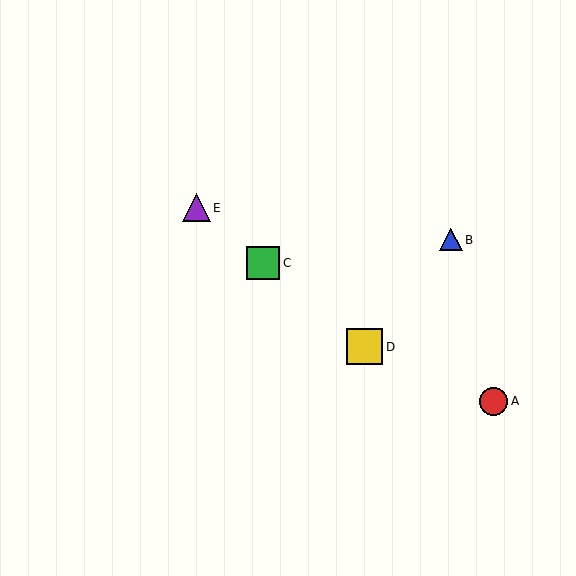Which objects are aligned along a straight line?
Objects C, D, E are aligned along a straight line.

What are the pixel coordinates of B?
Object B is at (451, 240).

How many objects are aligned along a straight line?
3 objects (C, D, E) are aligned along a straight line.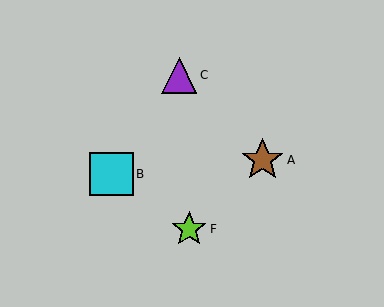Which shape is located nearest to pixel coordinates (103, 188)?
The cyan square (labeled B) at (111, 174) is nearest to that location.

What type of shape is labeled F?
Shape F is a lime star.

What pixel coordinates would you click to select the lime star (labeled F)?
Click at (189, 229) to select the lime star F.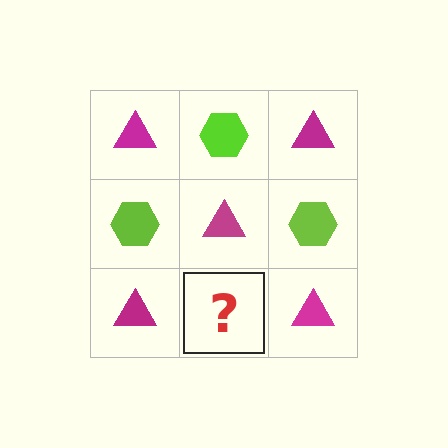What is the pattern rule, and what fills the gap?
The rule is that it alternates magenta triangle and lime hexagon in a checkerboard pattern. The gap should be filled with a lime hexagon.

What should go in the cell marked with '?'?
The missing cell should contain a lime hexagon.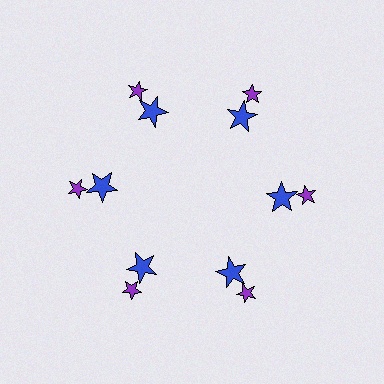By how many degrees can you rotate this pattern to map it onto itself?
The pattern maps onto itself every 60 degrees of rotation.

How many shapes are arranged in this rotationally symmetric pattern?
There are 12 shapes, arranged in 6 groups of 2.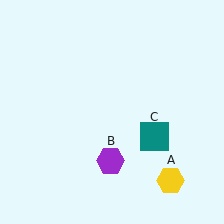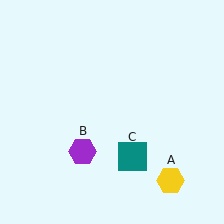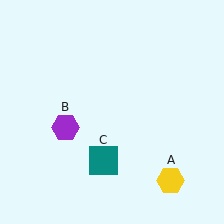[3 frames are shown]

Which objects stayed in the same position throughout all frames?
Yellow hexagon (object A) remained stationary.